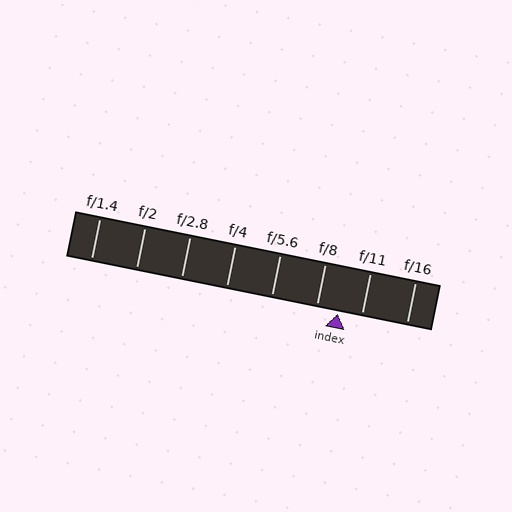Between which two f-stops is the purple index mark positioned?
The index mark is between f/8 and f/11.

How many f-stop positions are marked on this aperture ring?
There are 8 f-stop positions marked.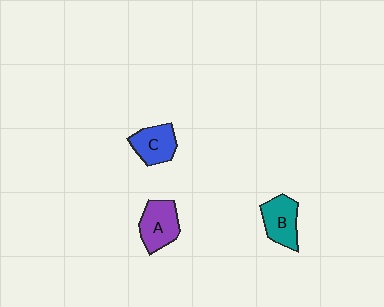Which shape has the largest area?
Shape A (purple).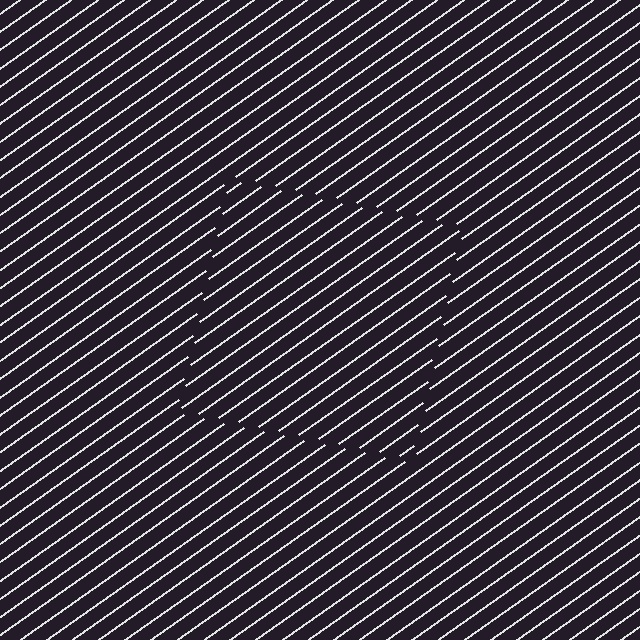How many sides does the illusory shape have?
4 sides — the line-ends trace a square.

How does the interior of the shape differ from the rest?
The interior of the shape contains the same grating, shifted by half a period — the contour is defined by the phase discontinuity where line-ends from the inner and outer gratings abut.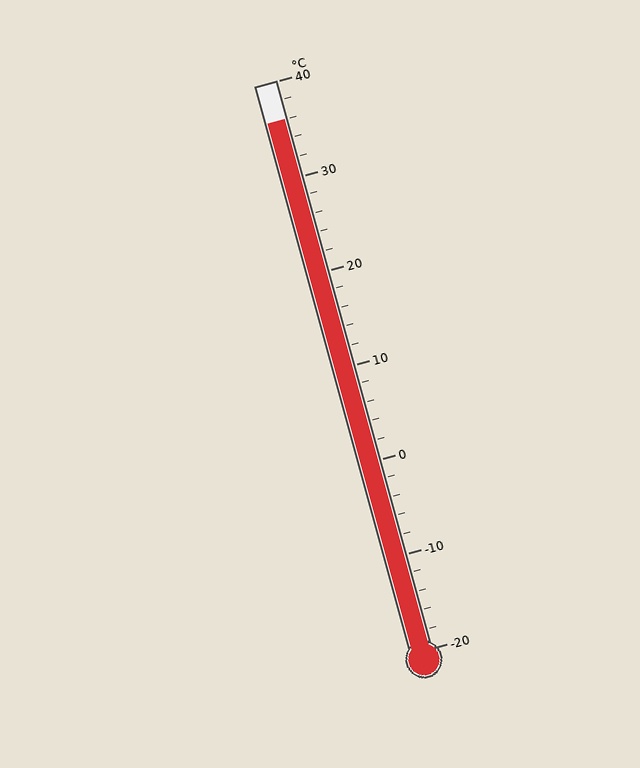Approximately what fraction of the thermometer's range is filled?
The thermometer is filled to approximately 95% of its range.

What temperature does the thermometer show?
The thermometer shows approximately 36°C.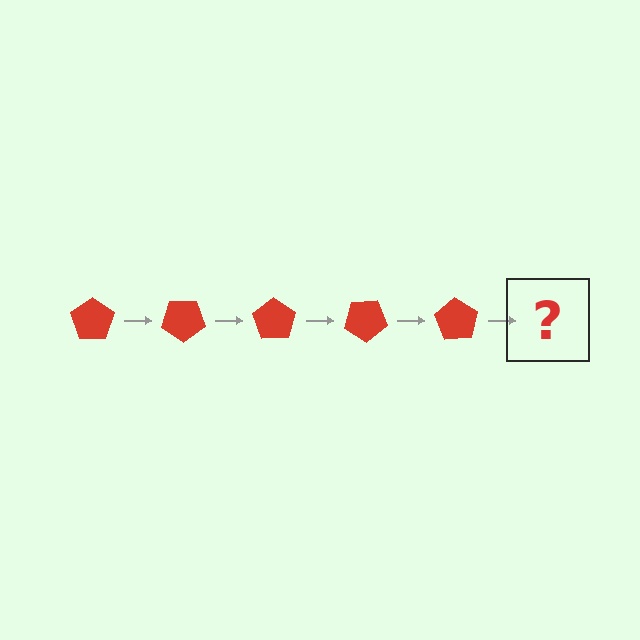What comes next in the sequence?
The next element should be a red pentagon rotated 175 degrees.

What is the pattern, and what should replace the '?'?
The pattern is that the pentagon rotates 35 degrees each step. The '?' should be a red pentagon rotated 175 degrees.